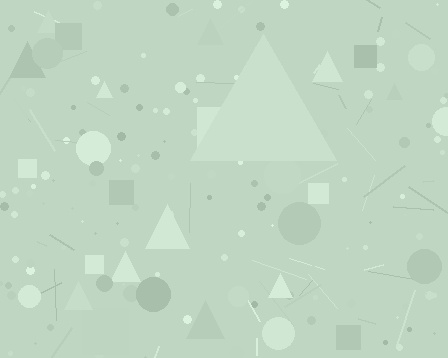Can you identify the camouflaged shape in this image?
The camouflaged shape is a triangle.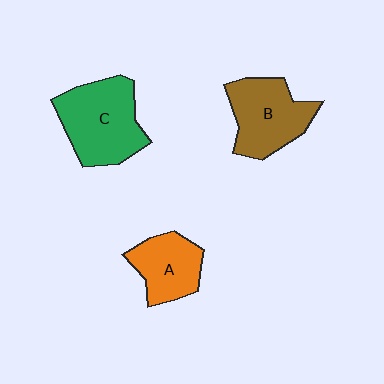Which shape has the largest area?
Shape C (green).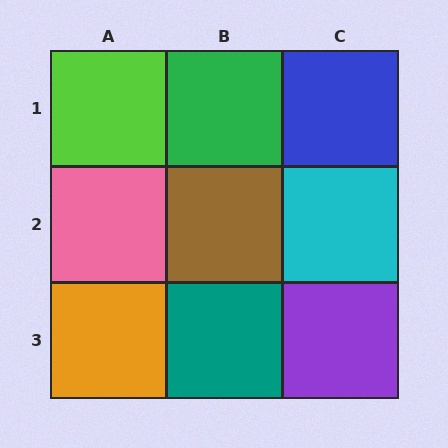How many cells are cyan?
1 cell is cyan.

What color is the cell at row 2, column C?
Cyan.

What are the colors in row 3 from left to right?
Orange, teal, purple.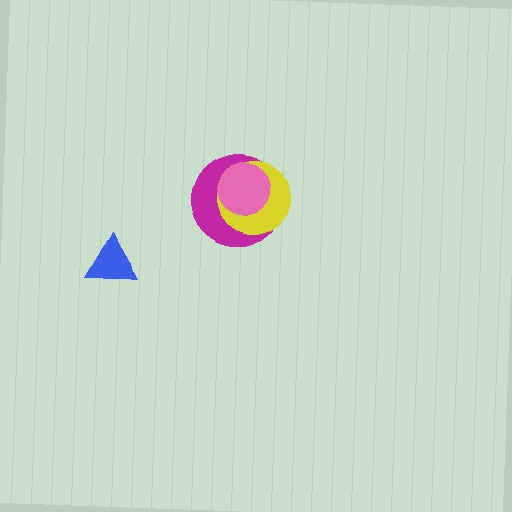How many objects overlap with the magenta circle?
2 objects overlap with the magenta circle.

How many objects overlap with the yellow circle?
2 objects overlap with the yellow circle.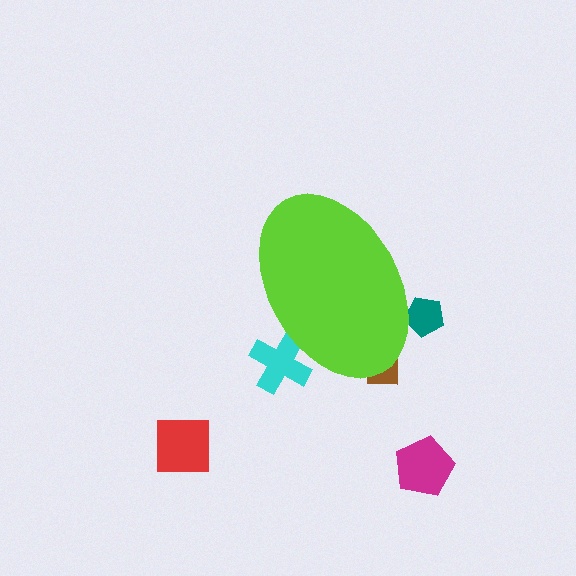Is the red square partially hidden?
No, the red square is fully visible.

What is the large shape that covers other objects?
A lime ellipse.